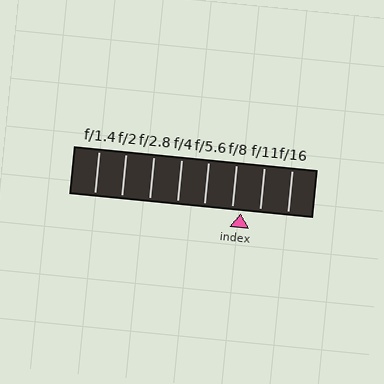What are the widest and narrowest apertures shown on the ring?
The widest aperture shown is f/1.4 and the narrowest is f/16.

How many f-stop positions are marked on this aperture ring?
There are 8 f-stop positions marked.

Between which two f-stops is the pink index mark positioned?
The index mark is between f/8 and f/11.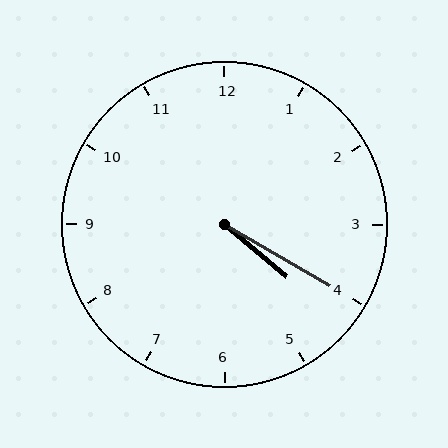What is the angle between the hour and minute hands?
Approximately 10 degrees.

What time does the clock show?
4:20.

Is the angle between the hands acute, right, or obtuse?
It is acute.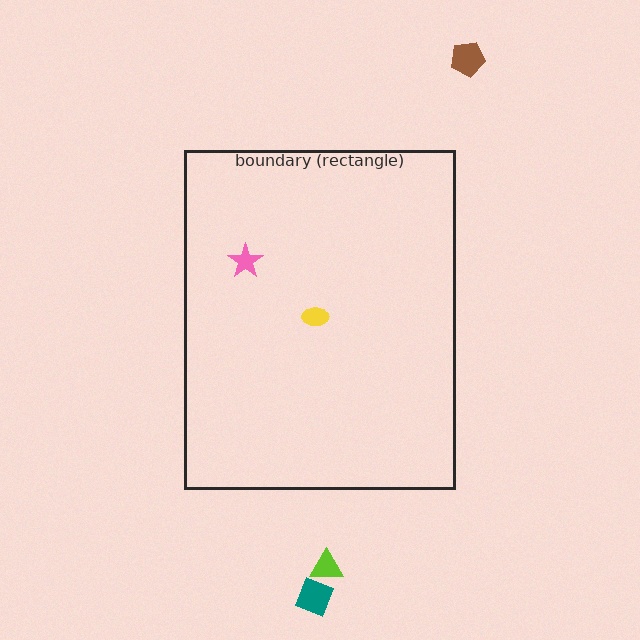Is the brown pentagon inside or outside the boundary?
Outside.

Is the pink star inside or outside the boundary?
Inside.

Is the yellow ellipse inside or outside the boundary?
Inside.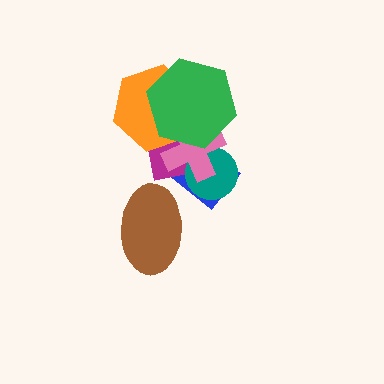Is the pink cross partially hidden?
Yes, it is partially covered by another shape.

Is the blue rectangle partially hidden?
Yes, it is partially covered by another shape.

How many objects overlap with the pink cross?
5 objects overlap with the pink cross.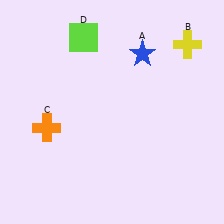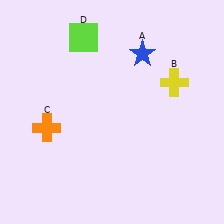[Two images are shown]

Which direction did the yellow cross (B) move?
The yellow cross (B) moved down.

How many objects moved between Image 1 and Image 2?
1 object moved between the two images.